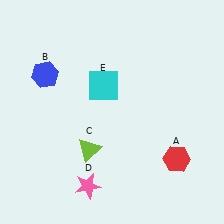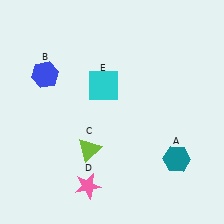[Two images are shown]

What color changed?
The hexagon (A) changed from red in Image 1 to teal in Image 2.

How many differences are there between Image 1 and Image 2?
There is 1 difference between the two images.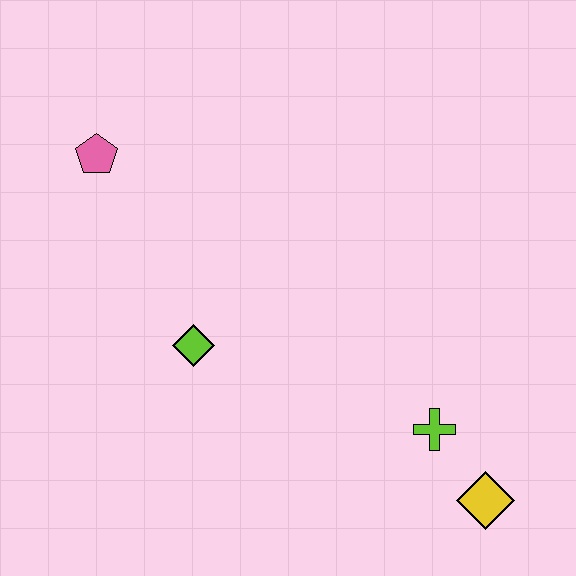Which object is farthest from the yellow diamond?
The pink pentagon is farthest from the yellow diamond.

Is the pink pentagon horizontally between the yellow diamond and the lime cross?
No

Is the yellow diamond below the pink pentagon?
Yes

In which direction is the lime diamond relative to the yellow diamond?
The lime diamond is to the left of the yellow diamond.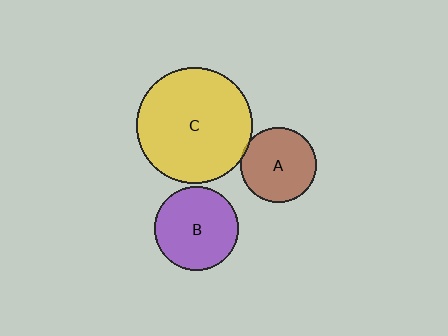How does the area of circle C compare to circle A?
Approximately 2.4 times.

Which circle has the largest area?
Circle C (yellow).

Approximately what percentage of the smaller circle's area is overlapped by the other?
Approximately 5%.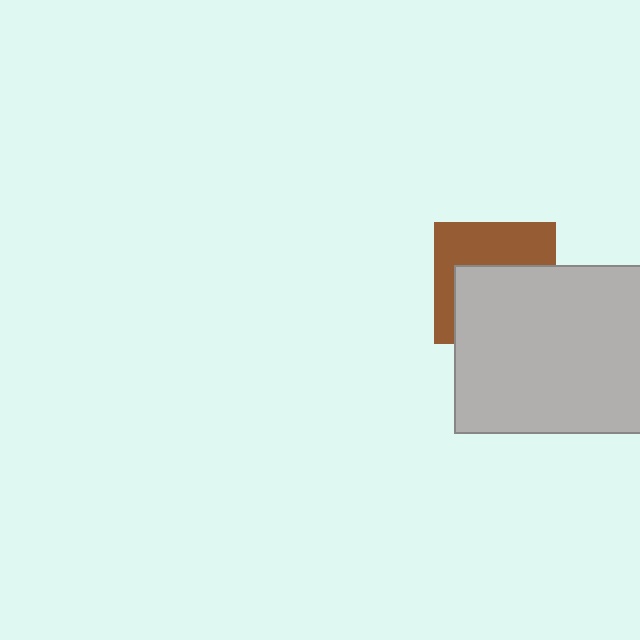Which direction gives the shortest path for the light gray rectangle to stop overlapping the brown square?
Moving down gives the shortest separation.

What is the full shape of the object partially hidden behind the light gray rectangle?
The partially hidden object is a brown square.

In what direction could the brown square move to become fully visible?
The brown square could move up. That would shift it out from behind the light gray rectangle entirely.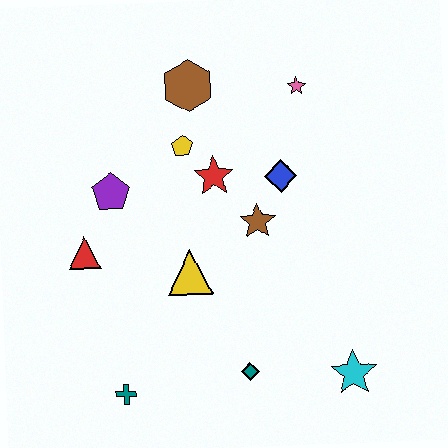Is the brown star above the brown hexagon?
No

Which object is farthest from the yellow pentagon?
The cyan star is farthest from the yellow pentagon.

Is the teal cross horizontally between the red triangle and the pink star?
Yes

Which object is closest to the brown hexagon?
The yellow pentagon is closest to the brown hexagon.